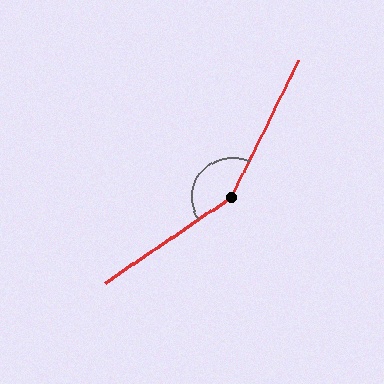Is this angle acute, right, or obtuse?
It is obtuse.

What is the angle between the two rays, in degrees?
Approximately 150 degrees.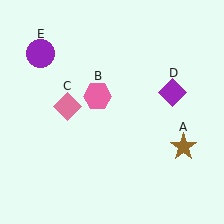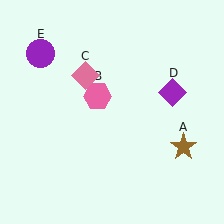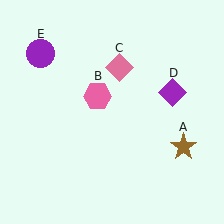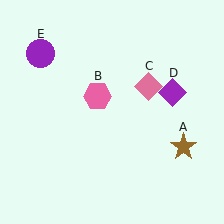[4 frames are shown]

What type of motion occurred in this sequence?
The pink diamond (object C) rotated clockwise around the center of the scene.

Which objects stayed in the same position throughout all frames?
Brown star (object A) and pink hexagon (object B) and purple diamond (object D) and purple circle (object E) remained stationary.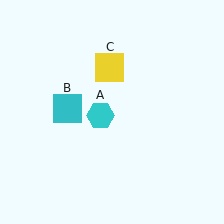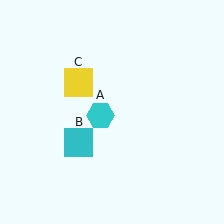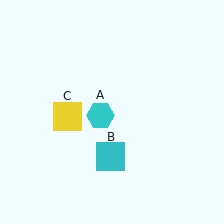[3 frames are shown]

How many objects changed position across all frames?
2 objects changed position: cyan square (object B), yellow square (object C).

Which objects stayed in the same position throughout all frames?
Cyan hexagon (object A) remained stationary.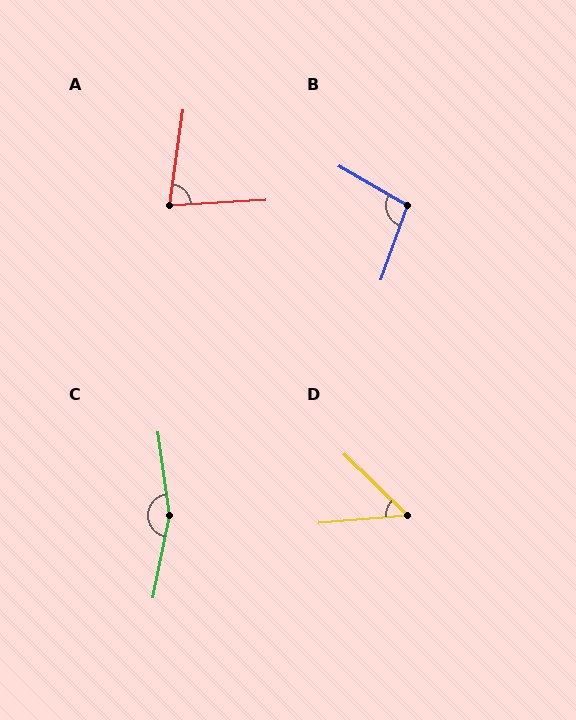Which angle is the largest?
C, at approximately 161 degrees.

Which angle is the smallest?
D, at approximately 49 degrees.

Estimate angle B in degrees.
Approximately 101 degrees.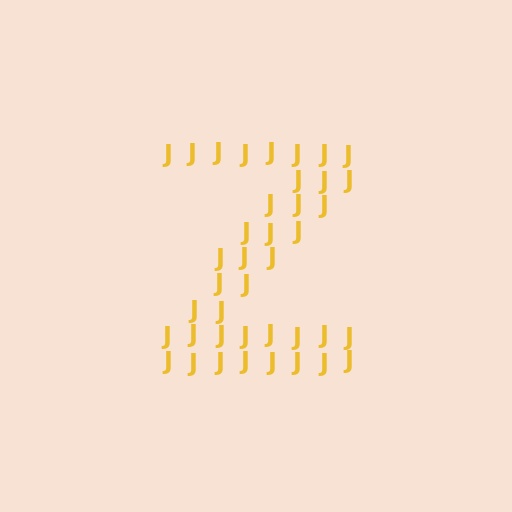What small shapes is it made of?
It is made of small letter J's.